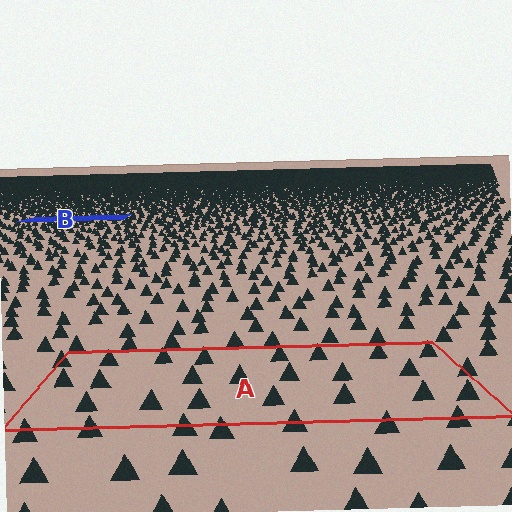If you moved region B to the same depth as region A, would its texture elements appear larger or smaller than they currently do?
They would appear larger. At a closer depth, the same texture elements are projected at a bigger on-screen size.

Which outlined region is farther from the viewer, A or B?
Region B is farther from the viewer — the texture elements inside it appear smaller and more densely packed.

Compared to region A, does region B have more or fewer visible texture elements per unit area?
Region B has more texture elements per unit area — they are packed more densely because it is farther away.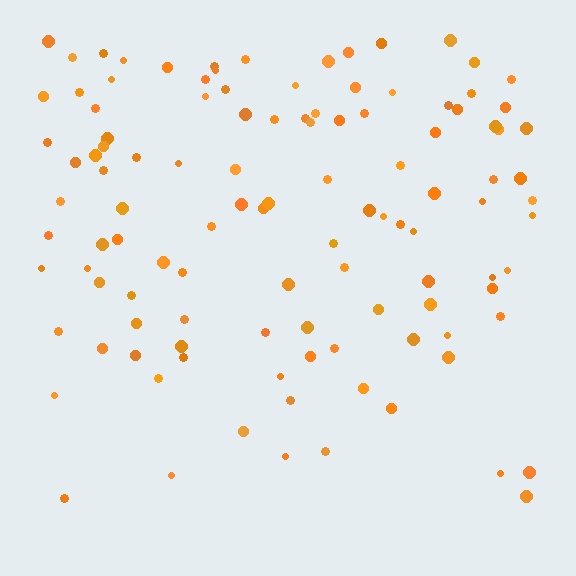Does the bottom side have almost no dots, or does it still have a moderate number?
Still a moderate number, just noticeably fewer than the top.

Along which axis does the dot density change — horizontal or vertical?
Vertical.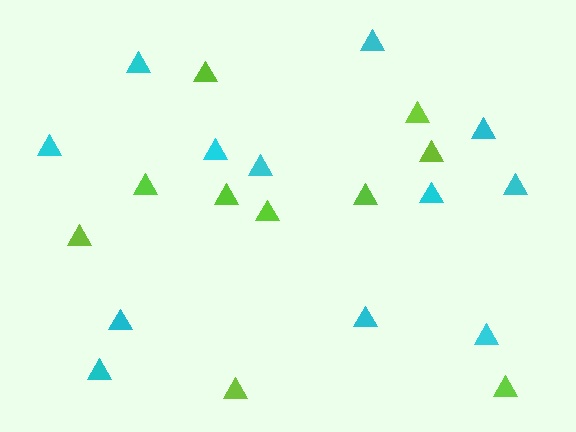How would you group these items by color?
There are 2 groups: one group of cyan triangles (12) and one group of lime triangles (10).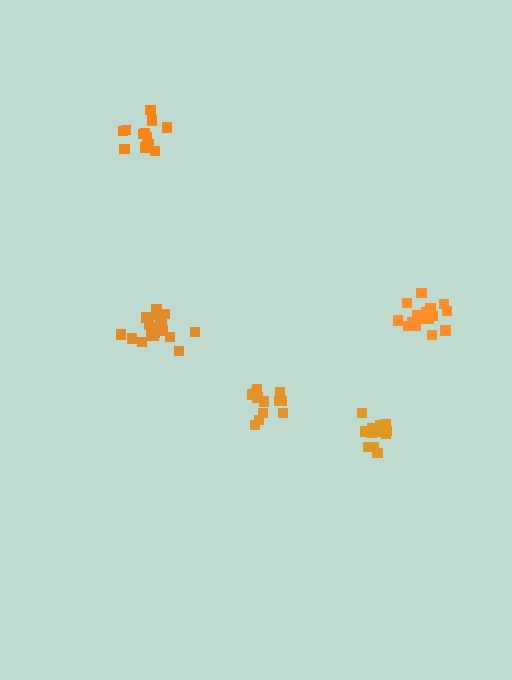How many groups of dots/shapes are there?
There are 5 groups.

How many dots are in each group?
Group 1: 13 dots, Group 2: 13 dots, Group 3: 13 dots, Group 4: 17 dots, Group 5: 19 dots (75 total).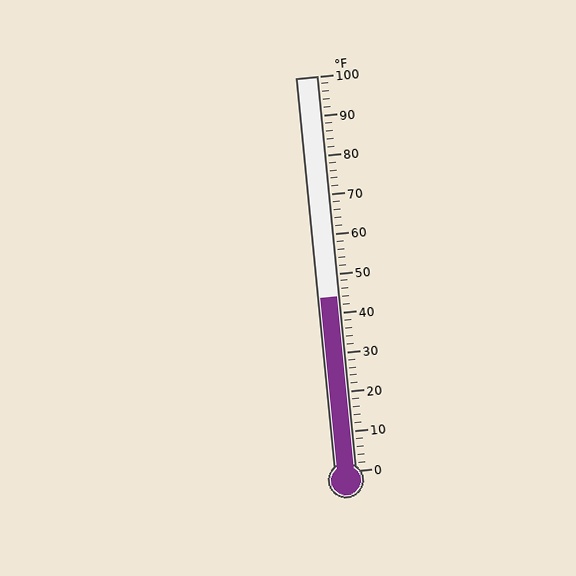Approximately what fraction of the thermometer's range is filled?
The thermometer is filled to approximately 45% of its range.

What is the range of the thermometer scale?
The thermometer scale ranges from 0°F to 100°F.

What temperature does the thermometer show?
The thermometer shows approximately 44°F.